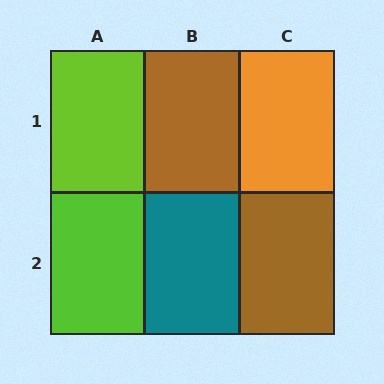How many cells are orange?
1 cell is orange.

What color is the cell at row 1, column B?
Brown.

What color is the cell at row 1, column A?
Lime.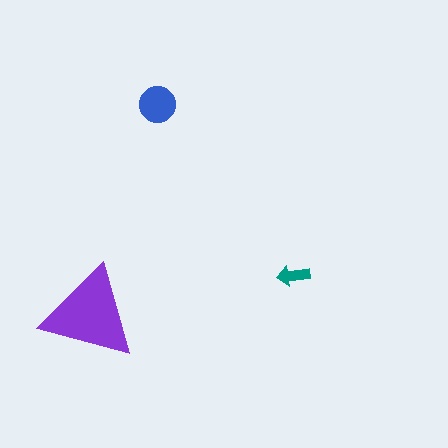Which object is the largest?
The purple triangle.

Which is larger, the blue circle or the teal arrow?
The blue circle.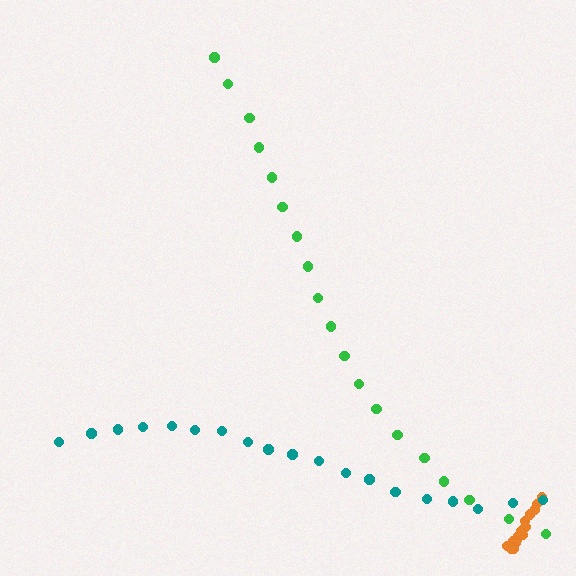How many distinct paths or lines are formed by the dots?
There are 3 distinct paths.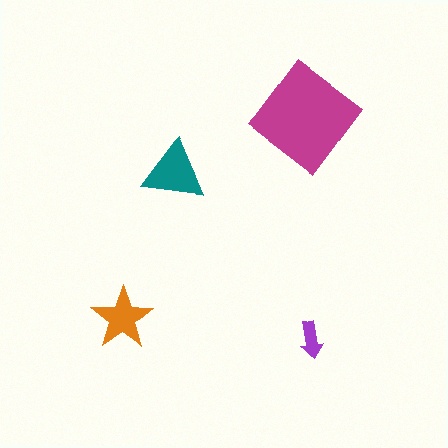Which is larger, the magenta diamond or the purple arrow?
The magenta diamond.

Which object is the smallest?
The purple arrow.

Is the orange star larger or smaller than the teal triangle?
Smaller.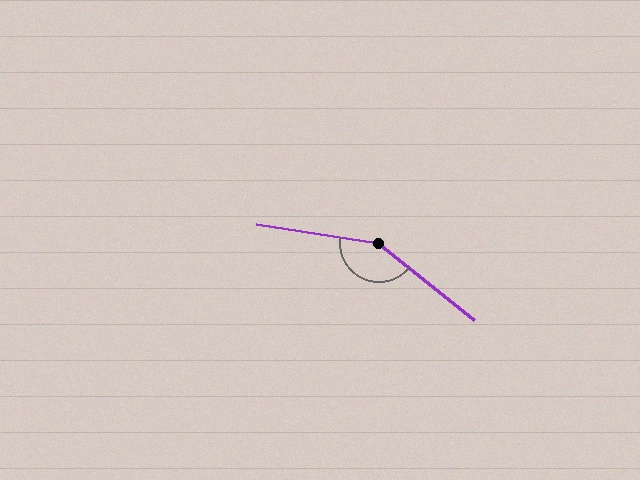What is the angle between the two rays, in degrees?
Approximately 150 degrees.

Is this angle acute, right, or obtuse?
It is obtuse.